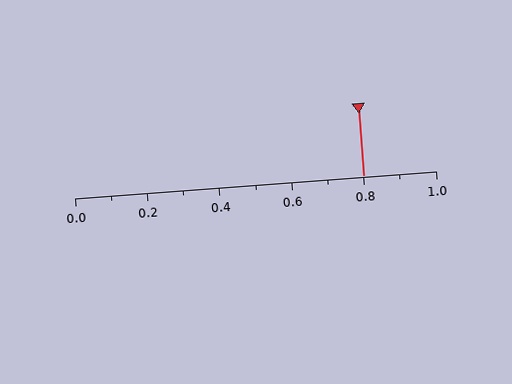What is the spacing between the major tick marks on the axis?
The major ticks are spaced 0.2 apart.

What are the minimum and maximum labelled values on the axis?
The axis runs from 0.0 to 1.0.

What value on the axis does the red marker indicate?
The marker indicates approximately 0.8.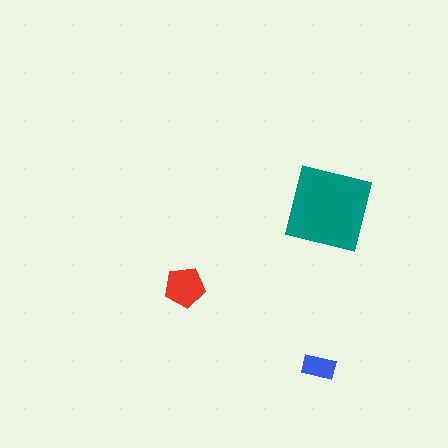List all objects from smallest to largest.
The blue rectangle, the red pentagon, the teal square.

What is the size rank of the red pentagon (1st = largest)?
2nd.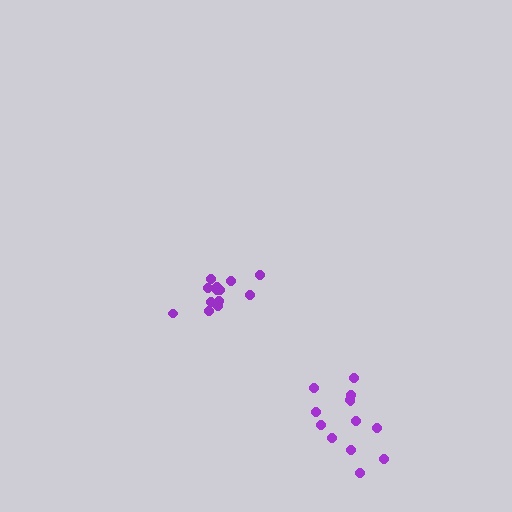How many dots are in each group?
Group 1: 13 dots, Group 2: 13 dots (26 total).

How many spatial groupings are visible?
There are 2 spatial groupings.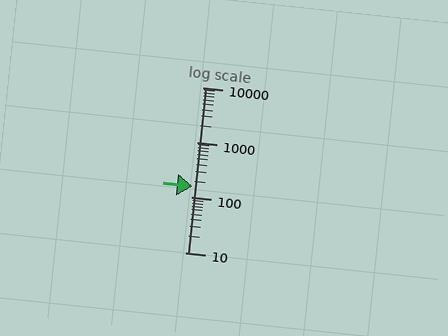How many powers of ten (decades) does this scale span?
The scale spans 3 decades, from 10 to 10000.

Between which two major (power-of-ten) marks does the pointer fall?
The pointer is between 100 and 1000.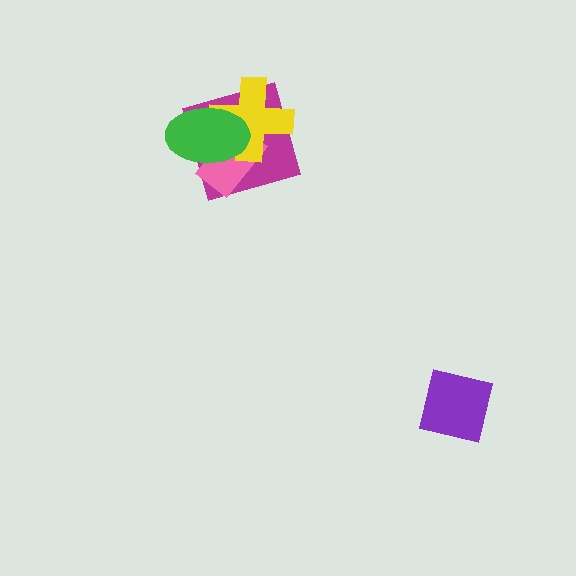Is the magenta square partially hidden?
Yes, it is partially covered by another shape.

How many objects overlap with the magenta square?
3 objects overlap with the magenta square.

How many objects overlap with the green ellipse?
3 objects overlap with the green ellipse.